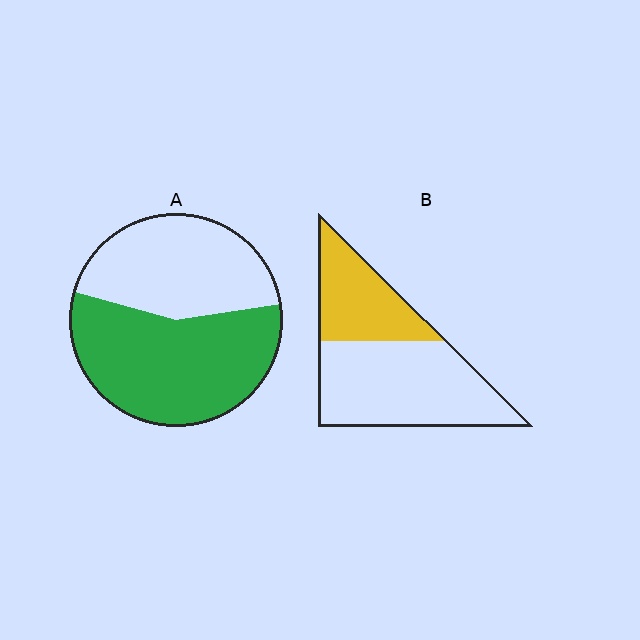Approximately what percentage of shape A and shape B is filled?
A is approximately 55% and B is approximately 35%.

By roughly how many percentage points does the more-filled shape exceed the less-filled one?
By roughly 20 percentage points (A over B).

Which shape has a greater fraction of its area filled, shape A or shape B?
Shape A.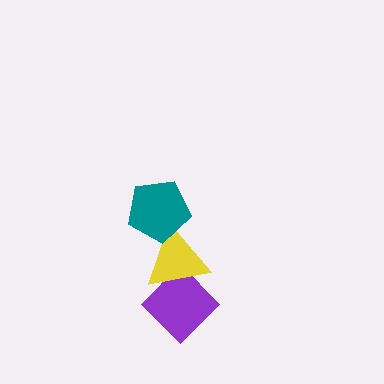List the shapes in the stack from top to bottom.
From top to bottom: the teal pentagon, the yellow triangle, the purple diamond.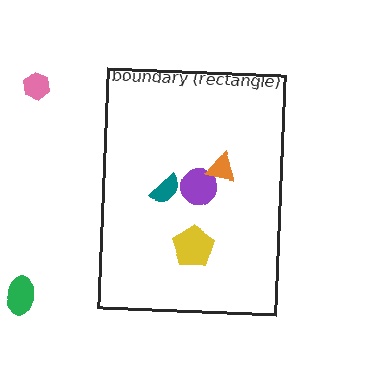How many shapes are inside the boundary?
4 inside, 2 outside.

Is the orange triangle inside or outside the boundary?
Inside.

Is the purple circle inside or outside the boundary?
Inside.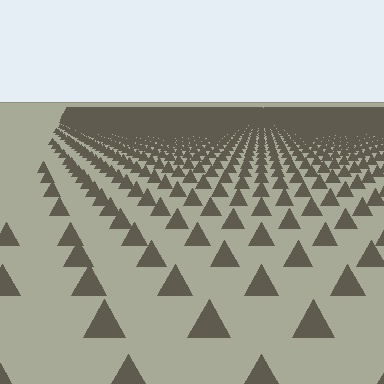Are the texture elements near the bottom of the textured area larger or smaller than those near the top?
Larger. Near the bottom, elements are closer to the viewer and appear at a bigger on-screen size.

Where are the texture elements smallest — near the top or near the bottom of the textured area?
Near the top.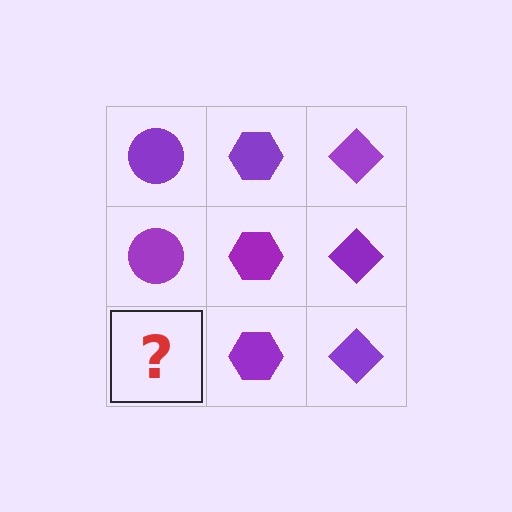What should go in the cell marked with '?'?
The missing cell should contain a purple circle.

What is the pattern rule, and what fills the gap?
The rule is that each column has a consistent shape. The gap should be filled with a purple circle.